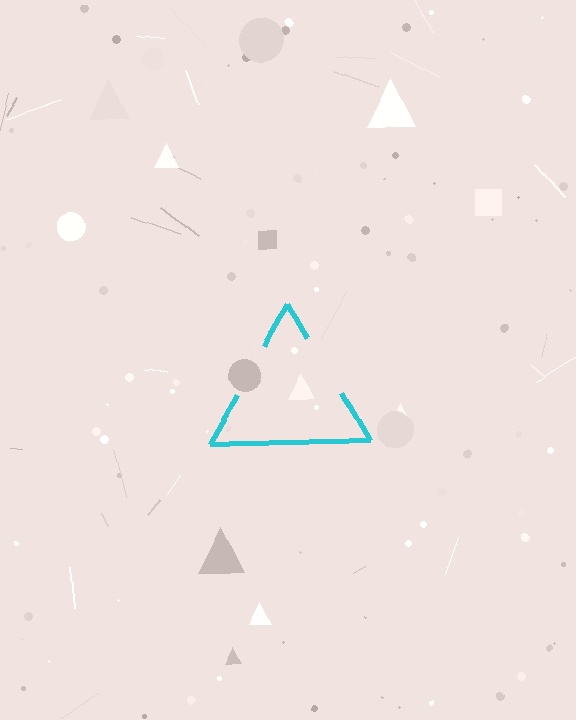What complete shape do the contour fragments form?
The contour fragments form a triangle.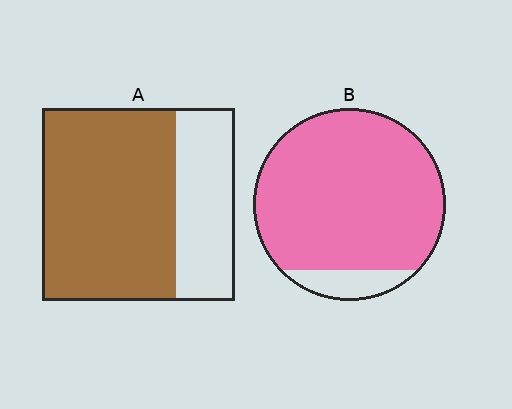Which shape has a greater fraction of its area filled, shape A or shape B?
Shape B.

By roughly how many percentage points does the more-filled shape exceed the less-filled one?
By roughly 20 percentage points (B over A).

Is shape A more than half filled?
Yes.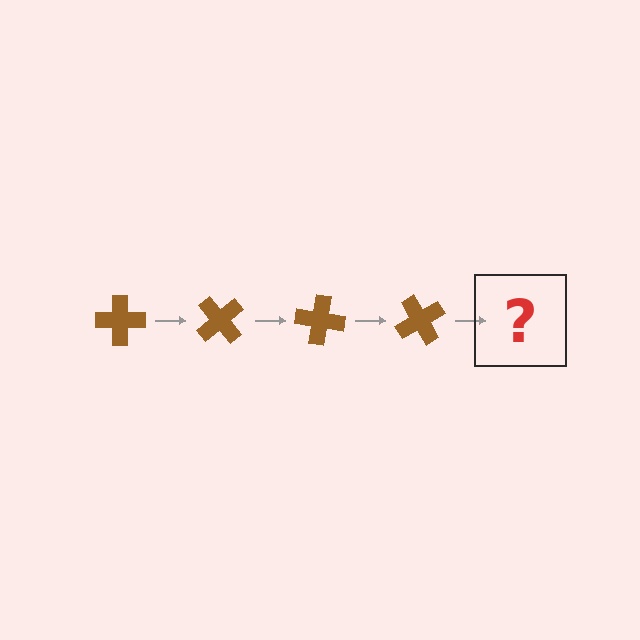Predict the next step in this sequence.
The next step is a brown cross rotated 200 degrees.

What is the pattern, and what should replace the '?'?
The pattern is that the cross rotates 50 degrees each step. The '?' should be a brown cross rotated 200 degrees.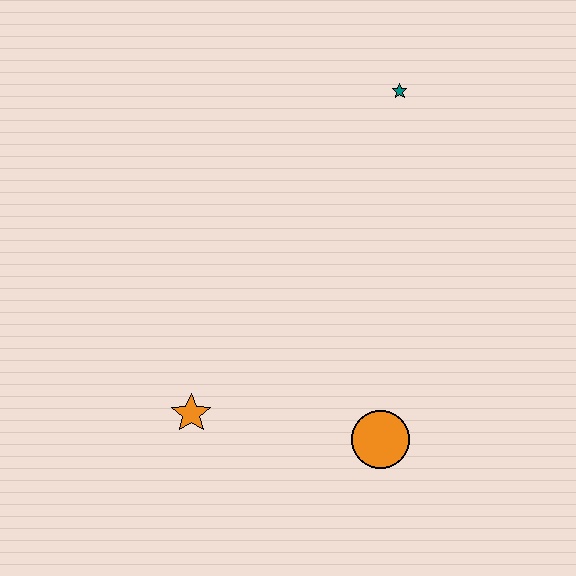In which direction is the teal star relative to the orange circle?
The teal star is above the orange circle.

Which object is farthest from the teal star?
The orange star is farthest from the teal star.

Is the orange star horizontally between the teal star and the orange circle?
No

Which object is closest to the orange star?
The orange circle is closest to the orange star.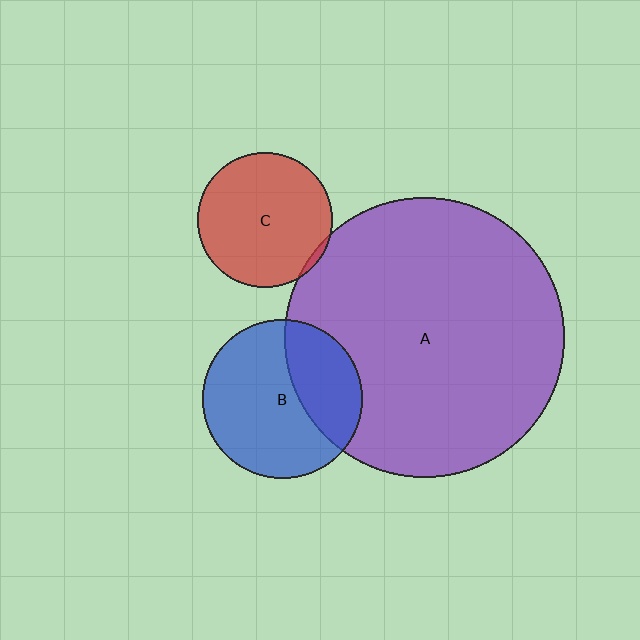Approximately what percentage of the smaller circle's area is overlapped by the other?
Approximately 35%.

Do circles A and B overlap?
Yes.